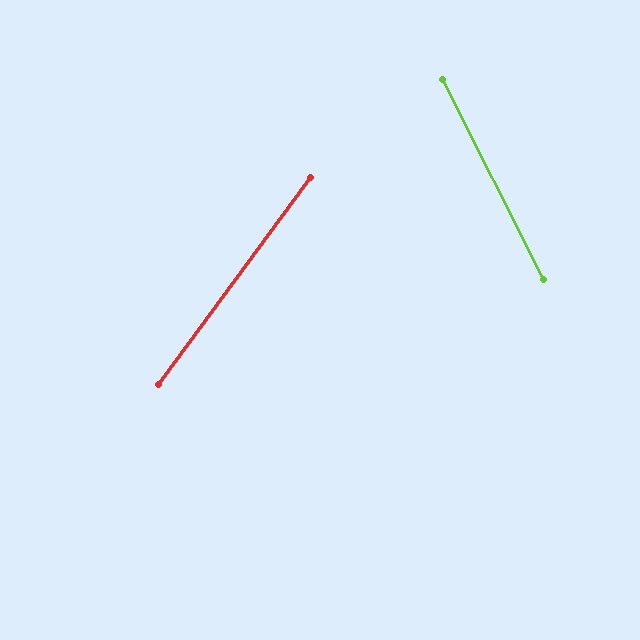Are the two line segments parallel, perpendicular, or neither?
Neither parallel nor perpendicular — they differ by about 63°.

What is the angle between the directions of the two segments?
Approximately 63 degrees.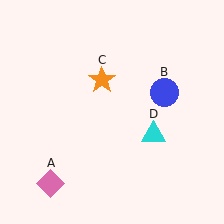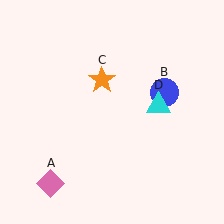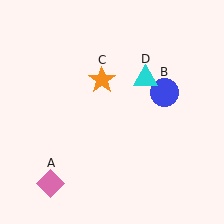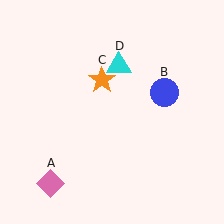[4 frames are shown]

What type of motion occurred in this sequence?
The cyan triangle (object D) rotated counterclockwise around the center of the scene.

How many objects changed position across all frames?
1 object changed position: cyan triangle (object D).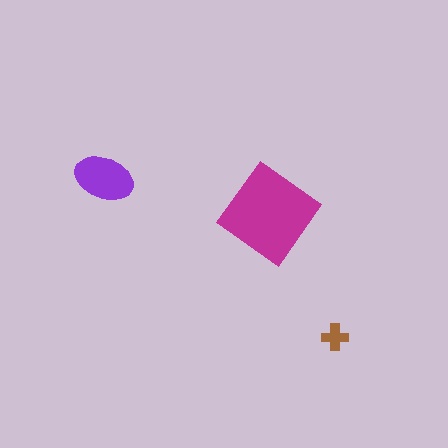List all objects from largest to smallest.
The magenta diamond, the purple ellipse, the brown cross.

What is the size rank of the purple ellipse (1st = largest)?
2nd.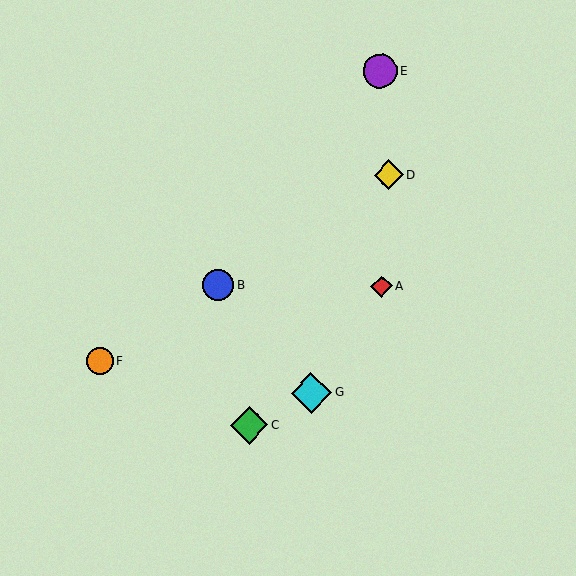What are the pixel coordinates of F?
Object F is at (100, 361).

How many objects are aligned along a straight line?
3 objects (B, D, F) are aligned along a straight line.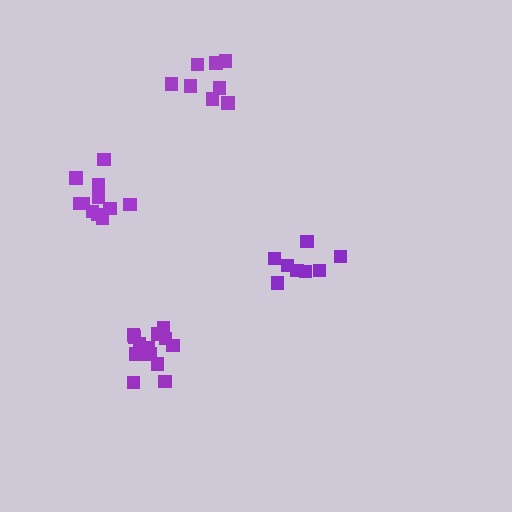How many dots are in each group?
Group 1: 14 dots, Group 2: 11 dots, Group 3: 8 dots, Group 4: 8 dots (41 total).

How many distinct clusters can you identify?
There are 4 distinct clusters.